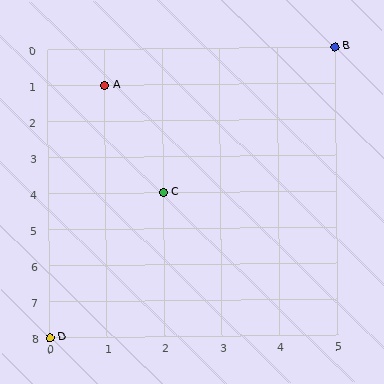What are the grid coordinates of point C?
Point C is at grid coordinates (2, 4).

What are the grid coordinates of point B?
Point B is at grid coordinates (5, 0).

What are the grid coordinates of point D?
Point D is at grid coordinates (0, 8).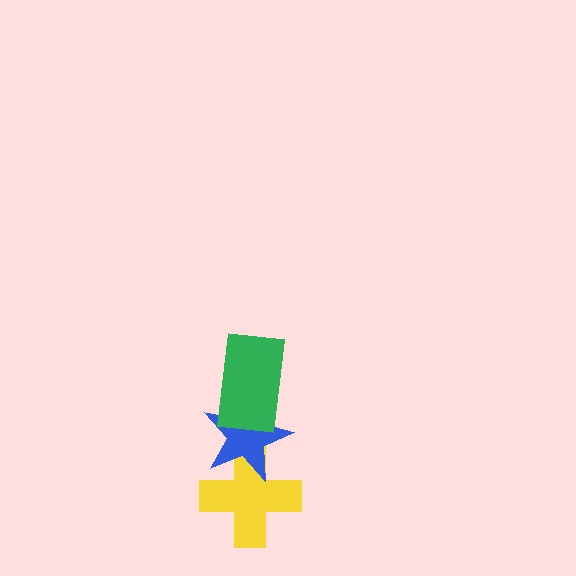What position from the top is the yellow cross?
The yellow cross is 3rd from the top.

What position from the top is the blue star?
The blue star is 2nd from the top.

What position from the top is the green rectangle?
The green rectangle is 1st from the top.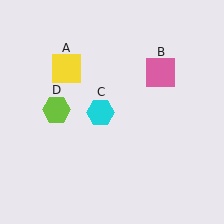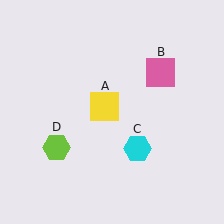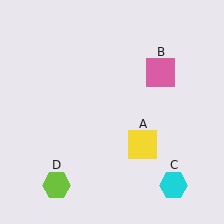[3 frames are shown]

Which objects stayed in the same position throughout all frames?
Pink square (object B) remained stationary.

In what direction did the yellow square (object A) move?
The yellow square (object A) moved down and to the right.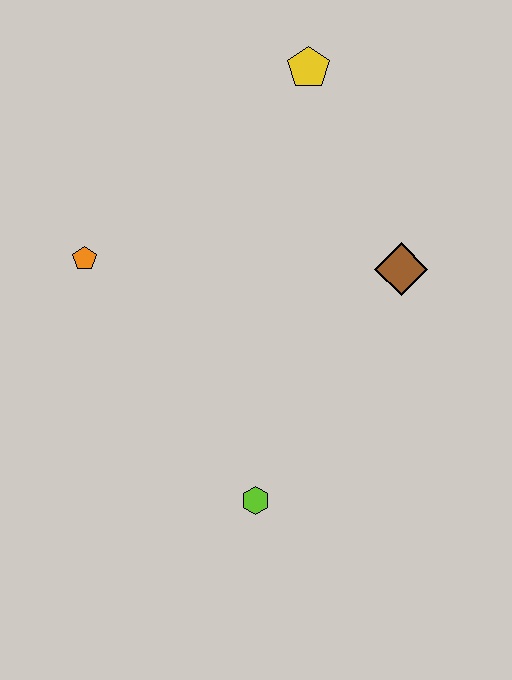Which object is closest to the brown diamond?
The yellow pentagon is closest to the brown diamond.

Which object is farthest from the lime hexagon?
The yellow pentagon is farthest from the lime hexagon.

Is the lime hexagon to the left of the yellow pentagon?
Yes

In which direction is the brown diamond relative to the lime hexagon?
The brown diamond is above the lime hexagon.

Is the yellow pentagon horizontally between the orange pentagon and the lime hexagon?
No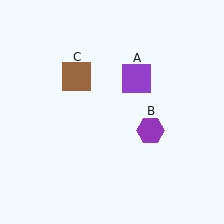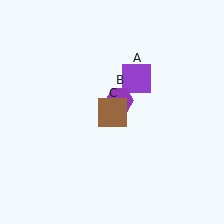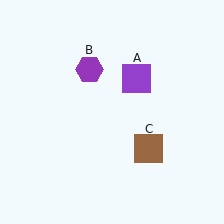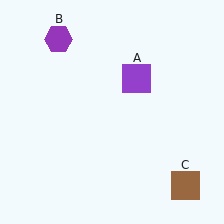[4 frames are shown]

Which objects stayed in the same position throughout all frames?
Purple square (object A) remained stationary.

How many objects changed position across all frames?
2 objects changed position: purple hexagon (object B), brown square (object C).